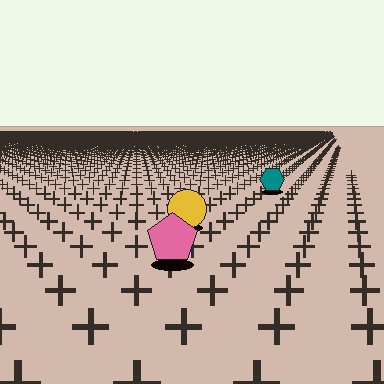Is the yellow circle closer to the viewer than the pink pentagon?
No. The pink pentagon is closer — you can tell from the texture gradient: the ground texture is coarser near it.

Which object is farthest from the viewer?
The teal hexagon is farthest from the viewer. It appears smaller and the ground texture around it is denser.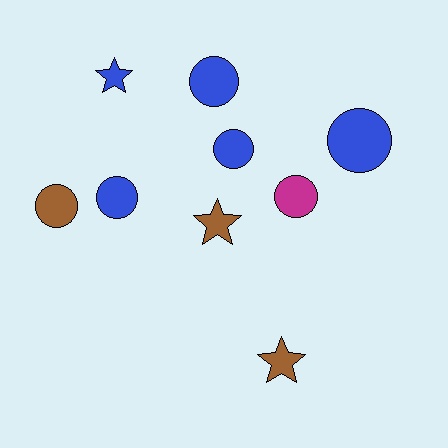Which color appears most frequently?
Blue, with 5 objects.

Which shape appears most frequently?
Circle, with 6 objects.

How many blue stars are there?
There is 1 blue star.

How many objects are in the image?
There are 9 objects.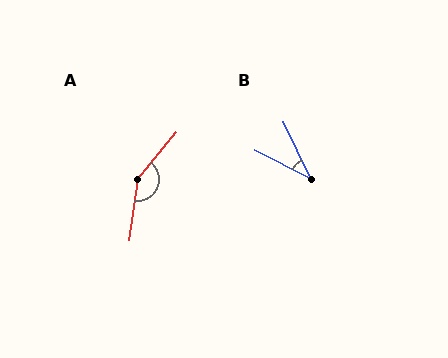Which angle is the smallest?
B, at approximately 38 degrees.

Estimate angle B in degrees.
Approximately 38 degrees.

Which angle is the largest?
A, at approximately 148 degrees.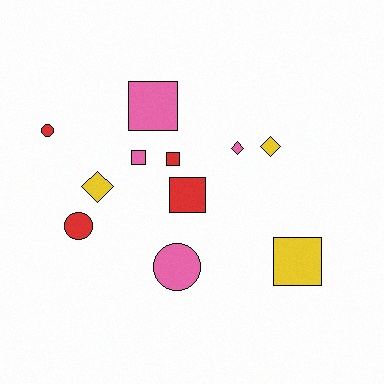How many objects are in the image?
There are 11 objects.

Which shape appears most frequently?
Square, with 5 objects.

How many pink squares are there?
There are 2 pink squares.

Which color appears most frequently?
Red, with 4 objects.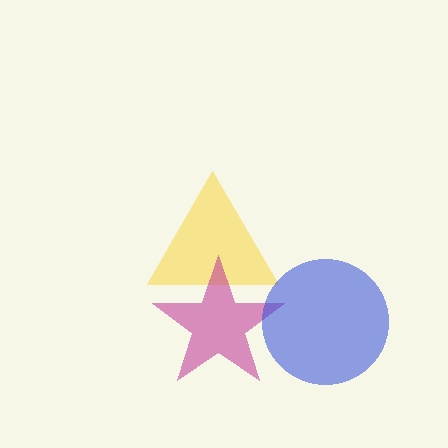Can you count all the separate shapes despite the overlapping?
Yes, there are 3 separate shapes.